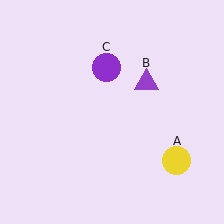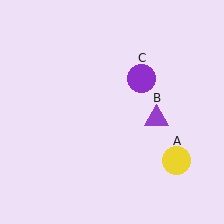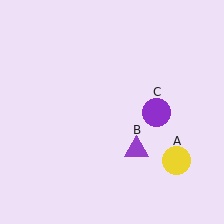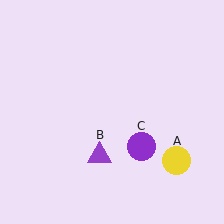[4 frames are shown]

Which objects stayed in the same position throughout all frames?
Yellow circle (object A) remained stationary.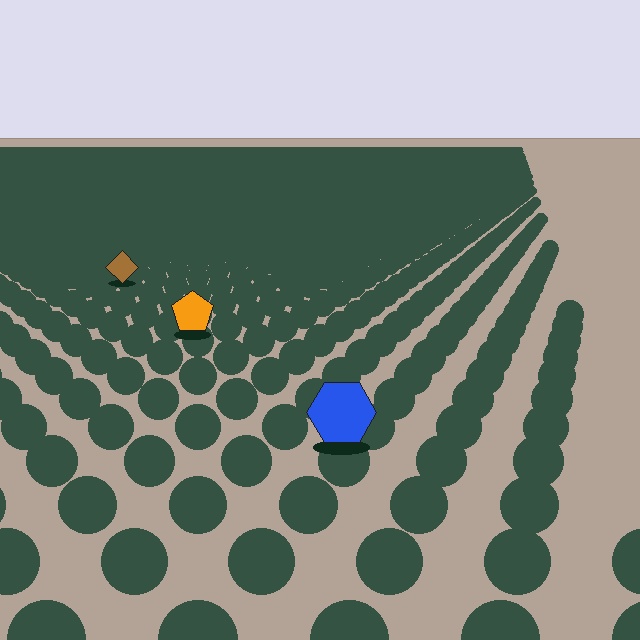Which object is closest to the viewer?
The blue hexagon is closest. The texture marks near it are larger and more spread out.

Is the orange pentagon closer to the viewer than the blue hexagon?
No. The blue hexagon is closer — you can tell from the texture gradient: the ground texture is coarser near it.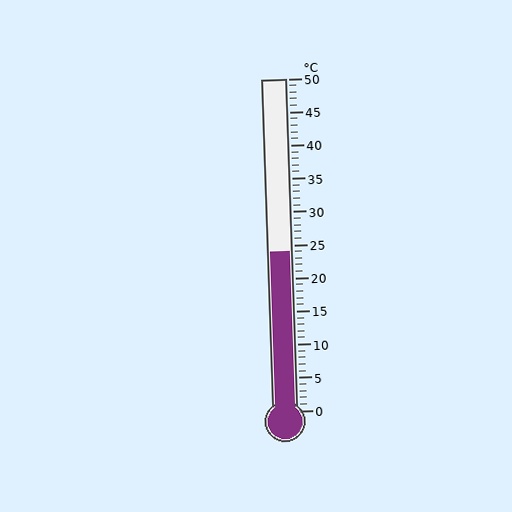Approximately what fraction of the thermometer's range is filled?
The thermometer is filled to approximately 50% of its range.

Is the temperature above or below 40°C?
The temperature is below 40°C.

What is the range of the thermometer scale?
The thermometer scale ranges from 0°C to 50°C.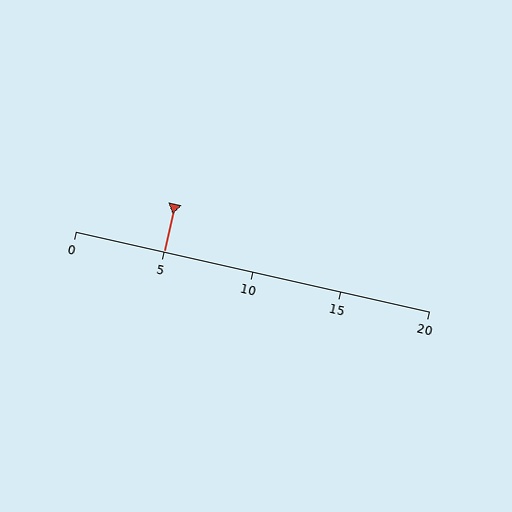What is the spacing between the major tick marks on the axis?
The major ticks are spaced 5 apart.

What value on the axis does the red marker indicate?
The marker indicates approximately 5.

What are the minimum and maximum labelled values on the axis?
The axis runs from 0 to 20.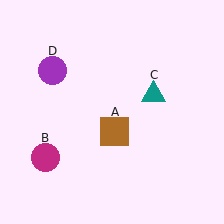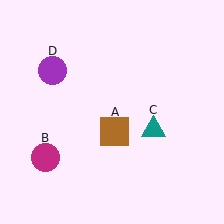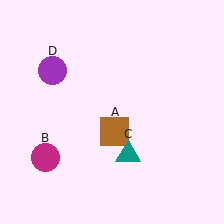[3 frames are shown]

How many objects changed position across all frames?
1 object changed position: teal triangle (object C).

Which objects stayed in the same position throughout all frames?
Brown square (object A) and magenta circle (object B) and purple circle (object D) remained stationary.